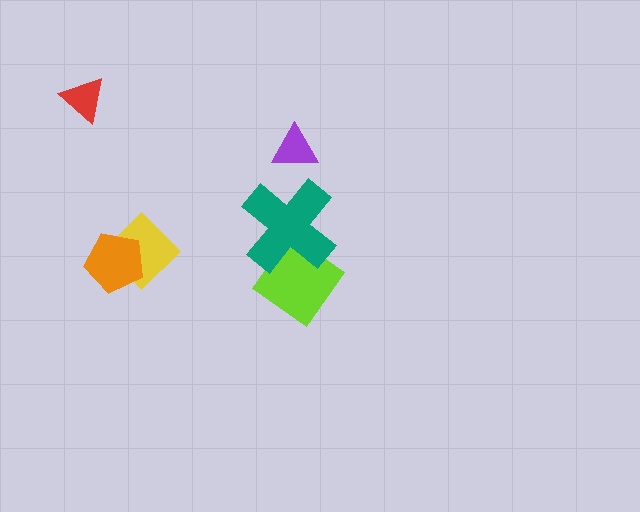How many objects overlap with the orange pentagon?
1 object overlaps with the orange pentagon.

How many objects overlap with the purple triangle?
0 objects overlap with the purple triangle.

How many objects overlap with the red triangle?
0 objects overlap with the red triangle.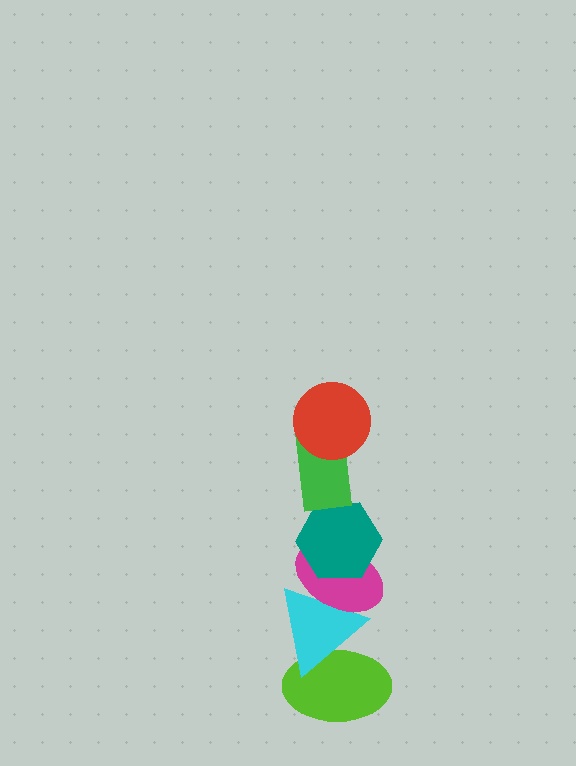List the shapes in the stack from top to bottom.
From top to bottom: the red circle, the green rectangle, the teal hexagon, the magenta ellipse, the cyan triangle, the lime ellipse.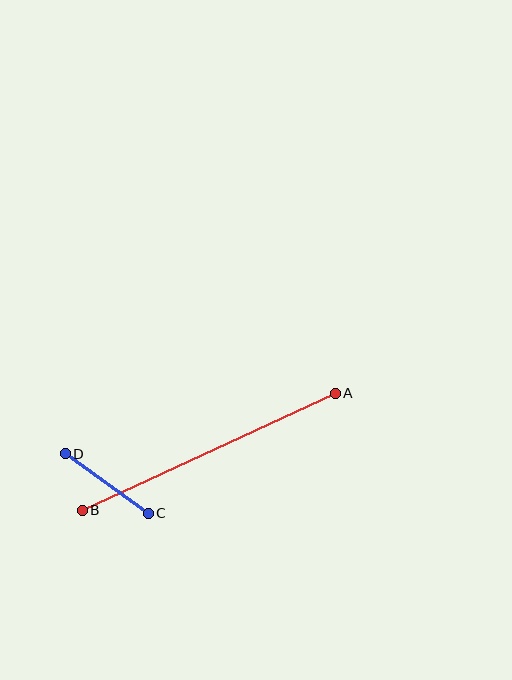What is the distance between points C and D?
The distance is approximately 102 pixels.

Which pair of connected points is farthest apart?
Points A and B are farthest apart.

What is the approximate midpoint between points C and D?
The midpoint is at approximately (107, 483) pixels.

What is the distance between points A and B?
The distance is approximately 279 pixels.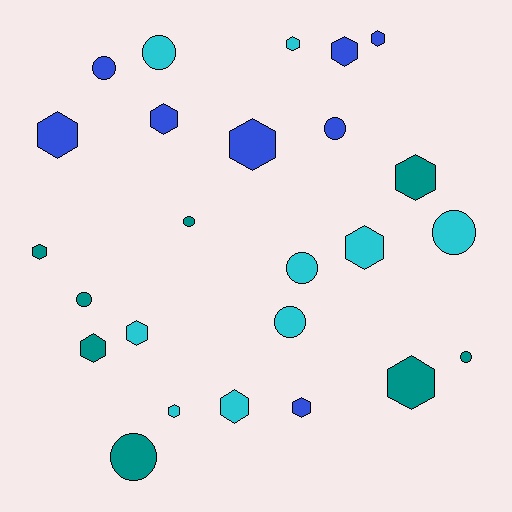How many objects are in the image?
There are 25 objects.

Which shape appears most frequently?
Hexagon, with 15 objects.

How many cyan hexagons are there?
There are 5 cyan hexagons.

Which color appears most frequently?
Cyan, with 9 objects.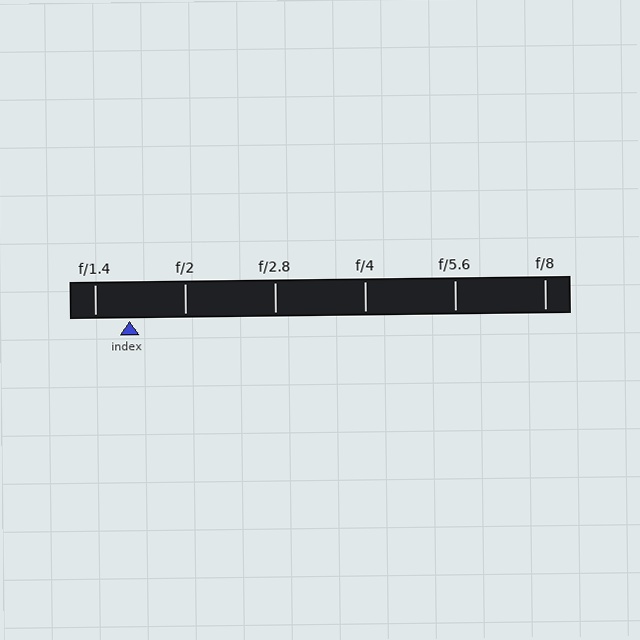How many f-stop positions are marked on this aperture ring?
There are 6 f-stop positions marked.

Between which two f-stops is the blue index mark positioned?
The index mark is between f/1.4 and f/2.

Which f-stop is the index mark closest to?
The index mark is closest to f/1.4.